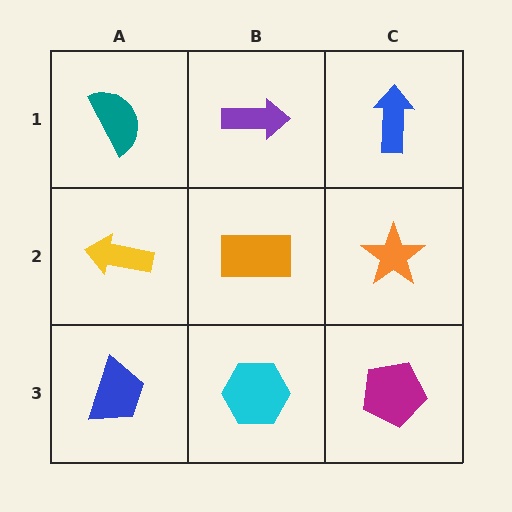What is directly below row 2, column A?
A blue trapezoid.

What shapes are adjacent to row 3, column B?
An orange rectangle (row 2, column B), a blue trapezoid (row 3, column A), a magenta pentagon (row 3, column C).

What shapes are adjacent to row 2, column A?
A teal semicircle (row 1, column A), a blue trapezoid (row 3, column A), an orange rectangle (row 2, column B).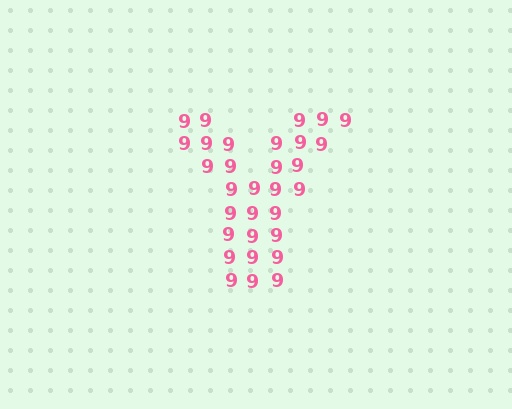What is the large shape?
The large shape is the letter Y.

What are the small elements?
The small elements are digit 9's.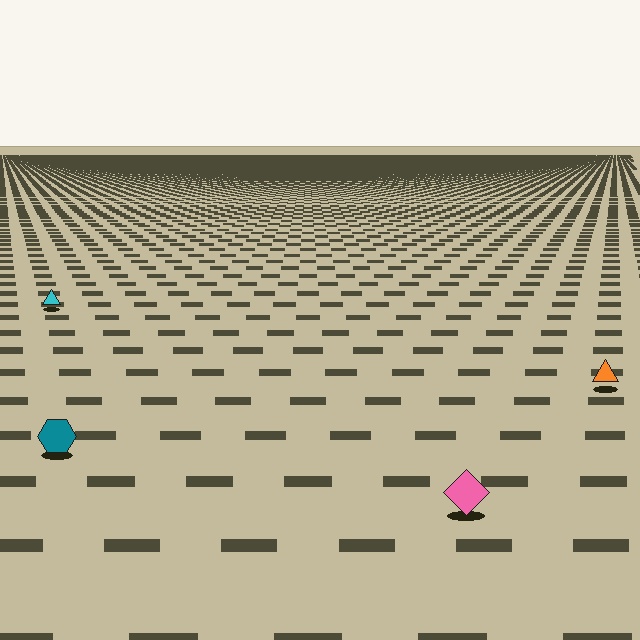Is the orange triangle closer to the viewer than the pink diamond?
No. The pink diamond is closer — you can tell from the texture gradient: the ground texture is coarser near it.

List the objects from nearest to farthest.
From nearest to farthest: the pink diamond, the teal hexagon, the orange triangle, the cyan triangle.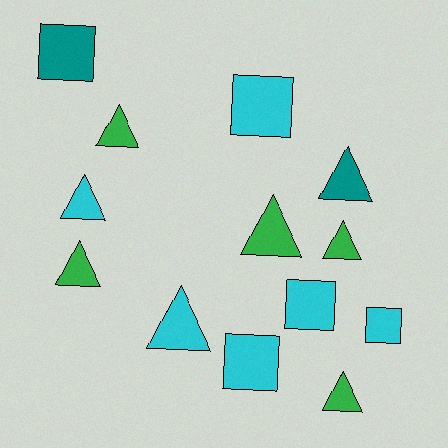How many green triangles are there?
There are 5 green triangles.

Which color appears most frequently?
Cyan, with 6 objects.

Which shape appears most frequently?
Triangle, with 8 objects.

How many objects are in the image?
There are 13 objects.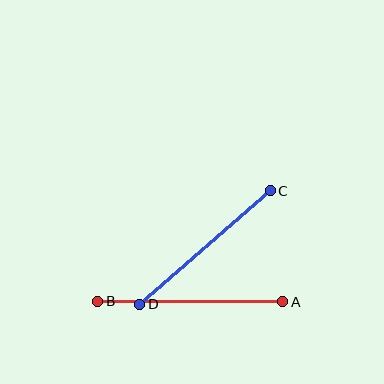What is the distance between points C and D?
The distance is approximately 173 pixels.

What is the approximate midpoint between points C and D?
The midpoint is at approximately (205, 248) pixels.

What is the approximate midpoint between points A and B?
The midpoint is at approximately (190, 301) pixels.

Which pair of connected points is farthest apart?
Points A and B are farthest apart.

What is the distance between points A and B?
The distance is approximately 185 pixels.